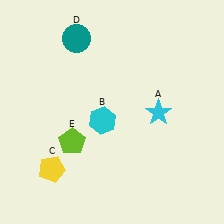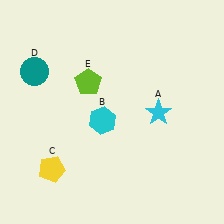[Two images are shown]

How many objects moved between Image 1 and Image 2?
2 objects moved between the two images.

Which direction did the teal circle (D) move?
The teal circle (D) moved left.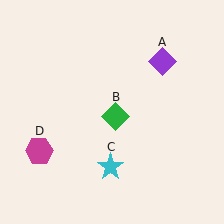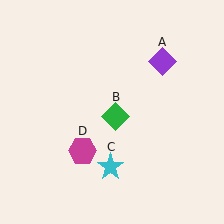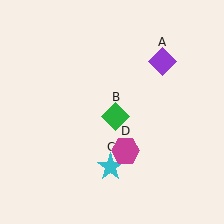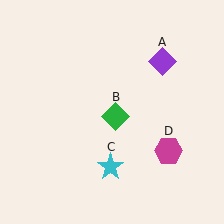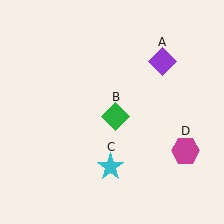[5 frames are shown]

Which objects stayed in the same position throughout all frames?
Purple diamond (object A) and green diamond (object B) and cyan star (object C) remained stationary.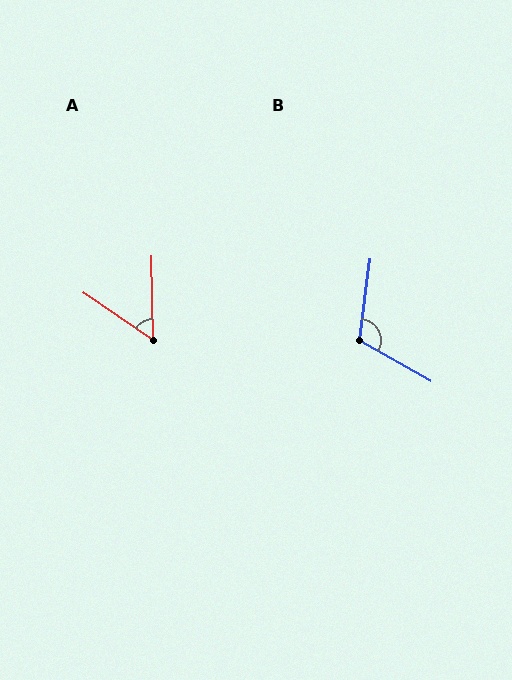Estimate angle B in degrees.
Approximately 112 degrees.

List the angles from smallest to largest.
A (54°), B (112°).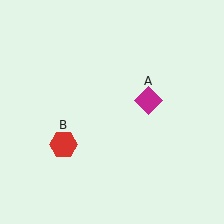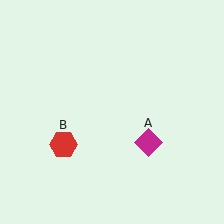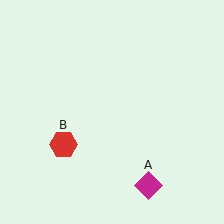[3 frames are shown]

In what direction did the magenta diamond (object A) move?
The magenta diamond (object A) moved down.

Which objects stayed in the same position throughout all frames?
Red hexagon (object B) remained stationary.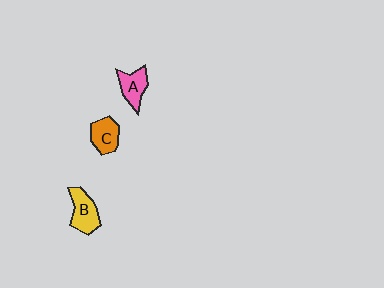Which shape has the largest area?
Shape B (yellow).